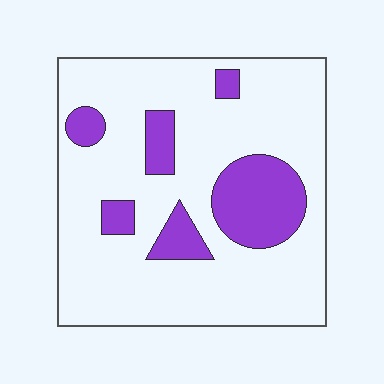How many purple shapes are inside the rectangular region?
6.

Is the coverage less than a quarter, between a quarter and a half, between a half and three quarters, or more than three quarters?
Less than a quarter.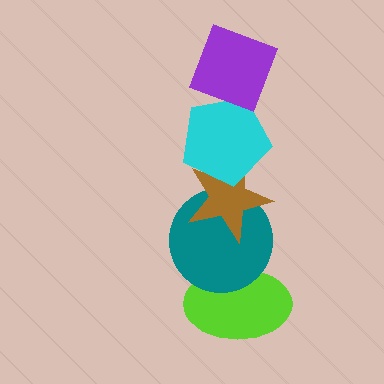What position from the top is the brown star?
The brown star is 3rd from the top.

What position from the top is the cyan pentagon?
The cyan pentagon is 2nd from the top.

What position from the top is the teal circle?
The teal circle is 4th from the top.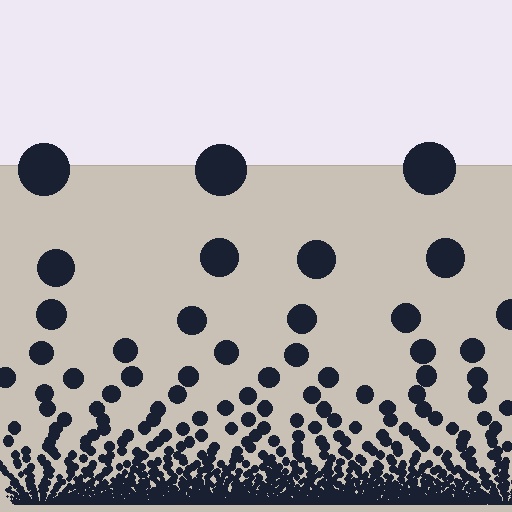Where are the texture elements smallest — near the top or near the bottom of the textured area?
Near the bottom.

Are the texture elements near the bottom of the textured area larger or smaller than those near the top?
Smaller. The gradient is inverted — elements near the bottom are smaller and denser.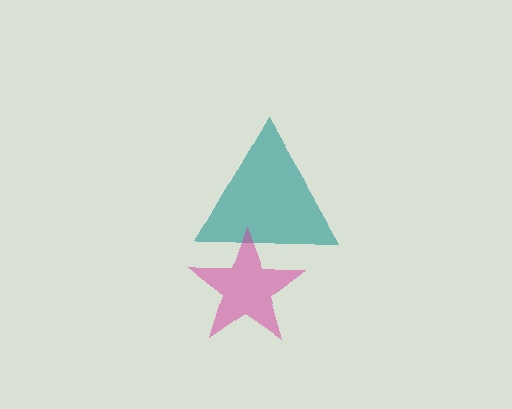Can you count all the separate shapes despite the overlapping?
Yes, there are 2 separate shapes.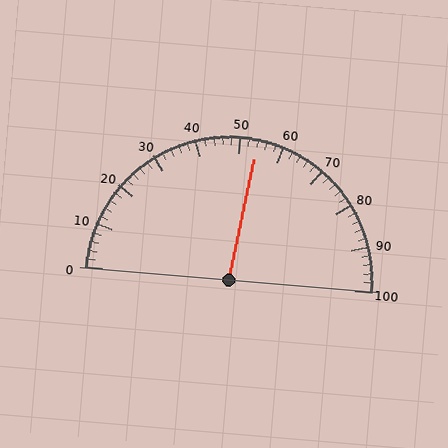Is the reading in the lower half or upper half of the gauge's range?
The reading is in the upper half of the range (0 to 100).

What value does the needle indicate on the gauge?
The needle indicates approximately 54.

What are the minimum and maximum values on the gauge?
The gauge ranges from 0 to 100.